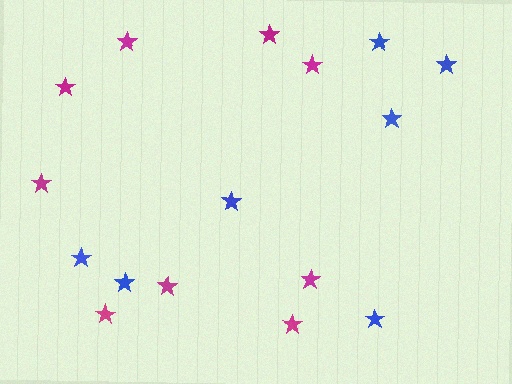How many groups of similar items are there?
There are 2 groups: one group of blue stars (7) and one group of magenta stars (9).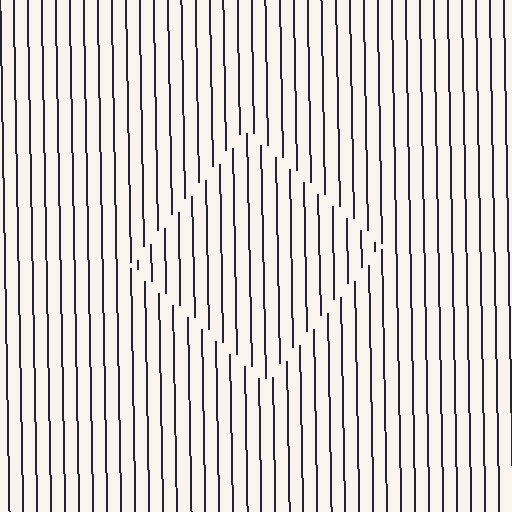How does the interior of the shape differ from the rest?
The interior of the shape contains the same grating, shifted by half a period — the contour is defined by the phase discontinuity where line-ends from the inner and outer gratings abut.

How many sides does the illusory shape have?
4 sides — the line-ends trace a square.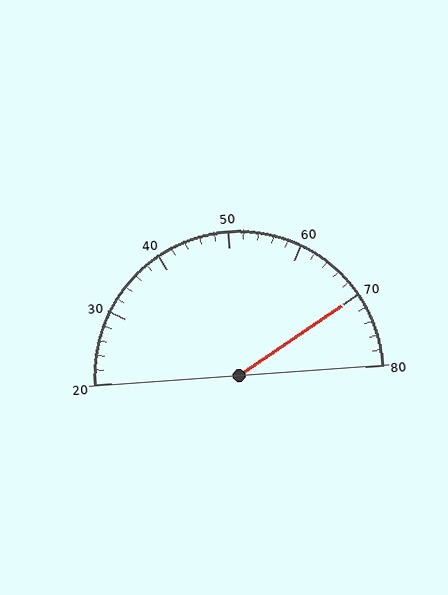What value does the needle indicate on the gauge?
The needle indicates approximately 70.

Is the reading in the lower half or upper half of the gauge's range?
The reading is in the upper half of the range (20 to 80).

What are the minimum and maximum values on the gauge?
The gauge ranges from 20 to 80.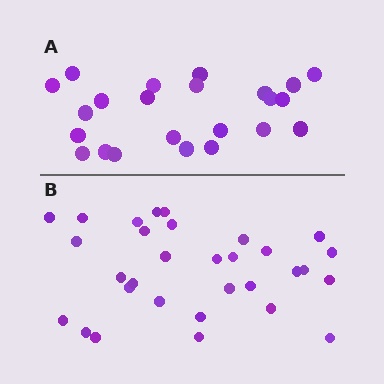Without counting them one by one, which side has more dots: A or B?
Region B (the bottom region) has more dots.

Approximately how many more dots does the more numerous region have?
Region B has roughly 8 or so more dots than region A.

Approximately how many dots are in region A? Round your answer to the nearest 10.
About 20 dots. (The exact count is 23, which rounds to 20.)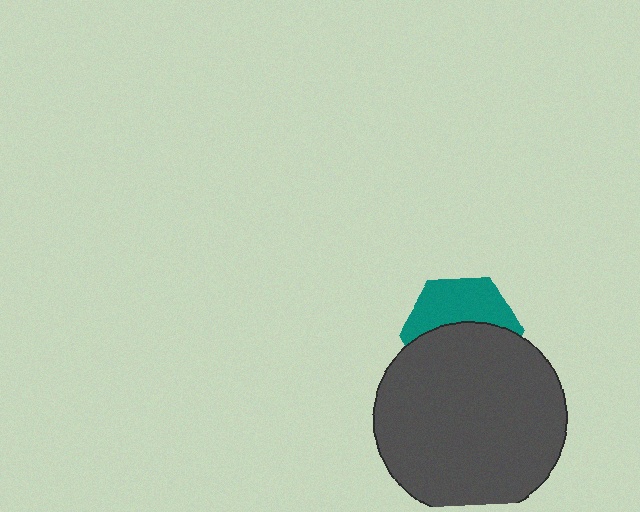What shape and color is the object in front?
The object in front is a dark gray circle.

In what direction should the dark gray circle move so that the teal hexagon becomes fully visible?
The dark gray circle should move down. That is the shortest direction to clear the overlap and leave the teal hexagon fully visible.